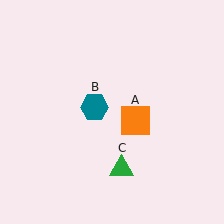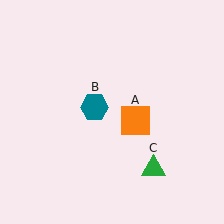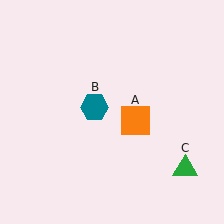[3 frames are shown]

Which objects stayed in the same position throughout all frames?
Orange square (object A) and teal hexagon (object B) remained stationary.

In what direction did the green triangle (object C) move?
The green triangle (object C) moved right.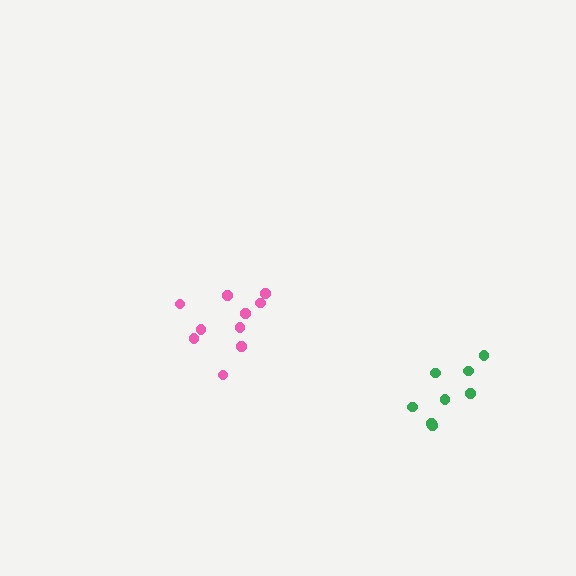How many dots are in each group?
Group 1: 10 dots, Group 2: 8 dots (18 total).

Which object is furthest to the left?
The pink cluster is leftmost.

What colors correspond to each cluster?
The clusters are colored: pink, green.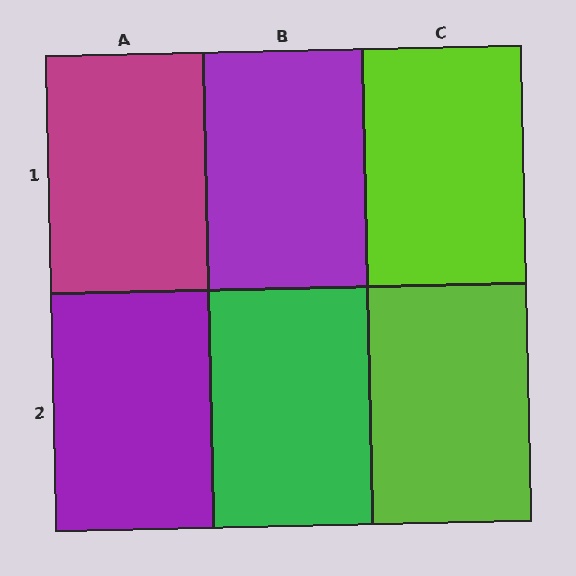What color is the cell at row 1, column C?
Lime.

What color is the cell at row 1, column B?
Purple.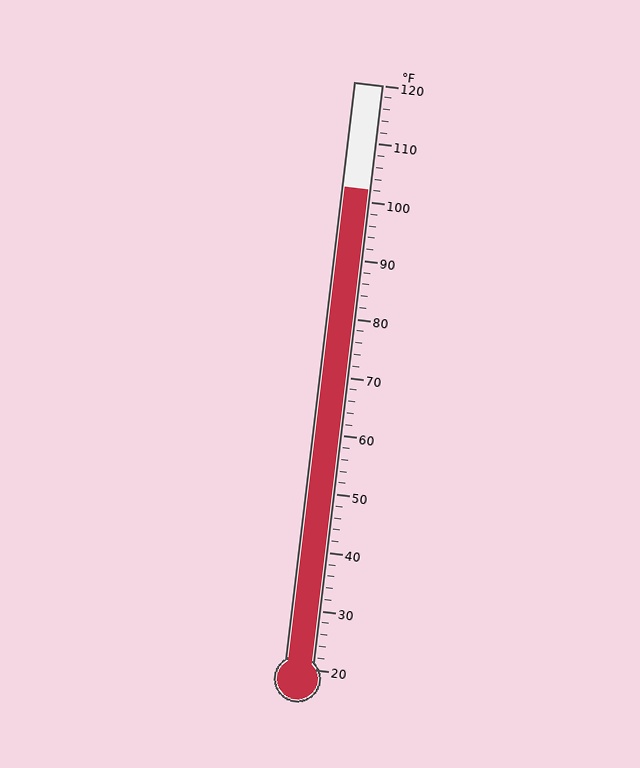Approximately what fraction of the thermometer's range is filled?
The thermometer is filled to approximately 80% of its range.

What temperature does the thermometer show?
The thermometer shows approximately 102°F.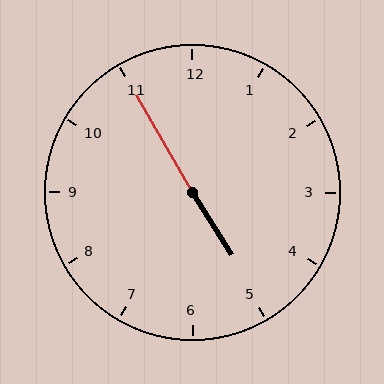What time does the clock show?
4:55.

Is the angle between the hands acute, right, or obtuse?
It is obtuse.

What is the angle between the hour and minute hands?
Approximately 178 degrees.